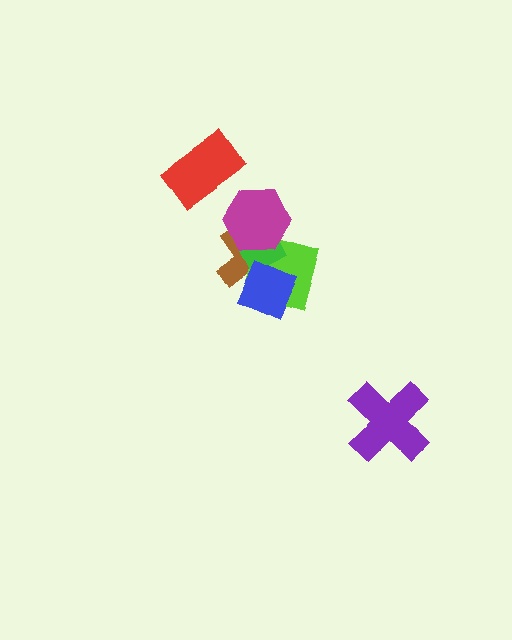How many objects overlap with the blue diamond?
3 objects overlap with the blue diamond.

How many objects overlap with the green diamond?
4 objects overlap with the green diamond.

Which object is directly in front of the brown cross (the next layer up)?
The lime square is directly in front of the brown cross.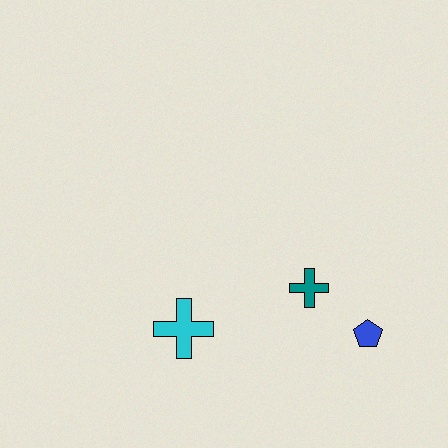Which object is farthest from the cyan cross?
The blue pentagon is farthest from the cyan cross.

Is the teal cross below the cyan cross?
No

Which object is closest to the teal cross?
The blue pentagon is closest to the teal cross.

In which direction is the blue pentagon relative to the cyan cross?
The blue pentagon is to the right of the cyan cross.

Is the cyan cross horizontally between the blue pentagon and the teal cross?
No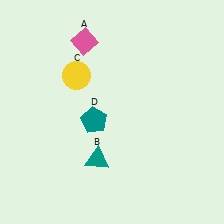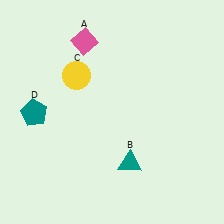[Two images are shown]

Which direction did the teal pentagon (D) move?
The teal pentagon (D) moved left.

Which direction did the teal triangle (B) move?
The teal triangle (B) moved right.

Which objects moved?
The objects that moved are: the teal triangle (B), the teal pentagon (D).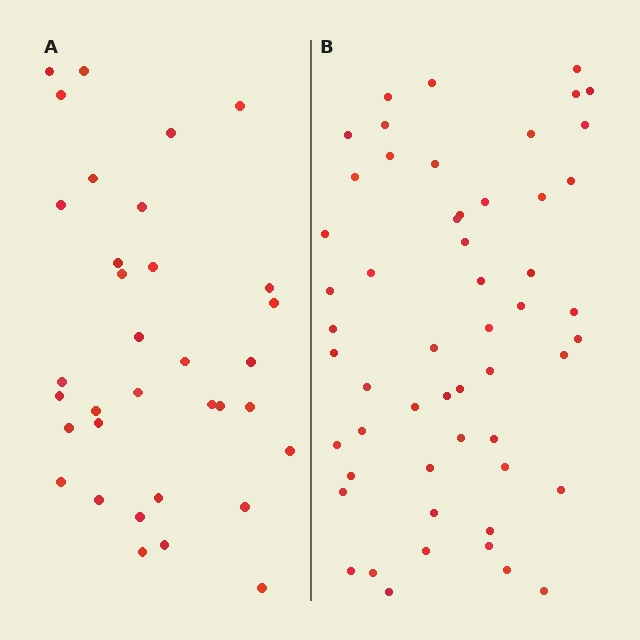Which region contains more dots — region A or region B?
Region B (the right region) has more dots.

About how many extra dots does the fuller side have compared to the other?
Region B has approximately 20 more dots than region A.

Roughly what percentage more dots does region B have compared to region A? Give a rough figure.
About 60% more.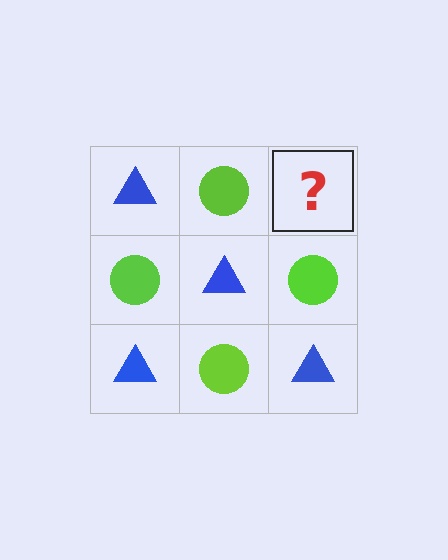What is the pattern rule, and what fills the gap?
The rule is that it alternates blue triangle and lime circle in a checkerboard pattern. The gap should be filled with a blue triangle.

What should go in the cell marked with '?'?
The missing cell should contain a blue triangle.